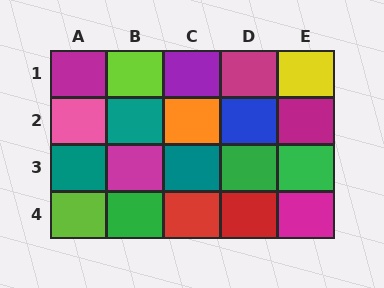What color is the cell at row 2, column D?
Blue.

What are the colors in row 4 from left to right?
Lime, green, red, red, magenta.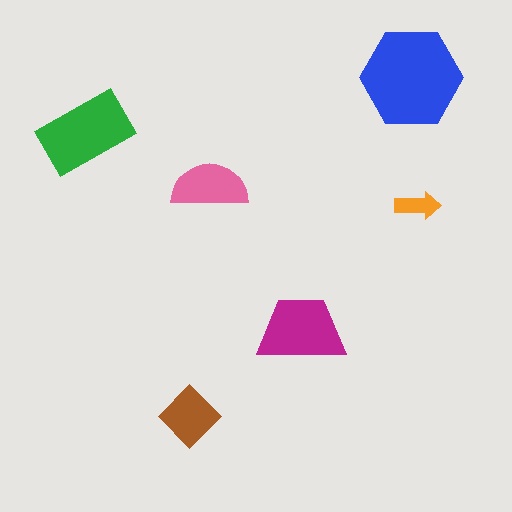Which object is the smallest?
The orange arrow.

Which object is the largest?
The blue hexagon.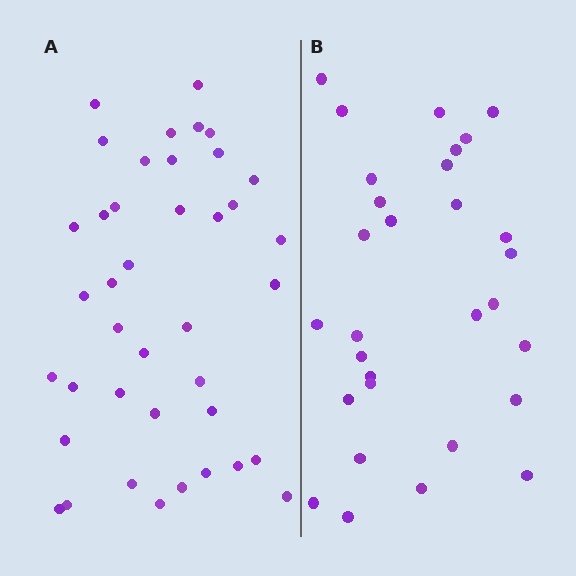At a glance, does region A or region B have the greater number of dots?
Region A (the left region) has more dots.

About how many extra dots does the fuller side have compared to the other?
Region A has roughly 10 or so more dots than region B.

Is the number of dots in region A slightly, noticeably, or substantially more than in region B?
Region A has noticeably more, but not dramatically so. The ratio is roughly 1.3 to 1.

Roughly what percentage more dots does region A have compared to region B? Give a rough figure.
About 35% more.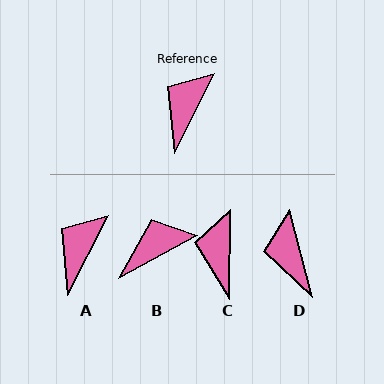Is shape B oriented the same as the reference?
No, it is off by about 35 degrees.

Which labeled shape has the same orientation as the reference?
A.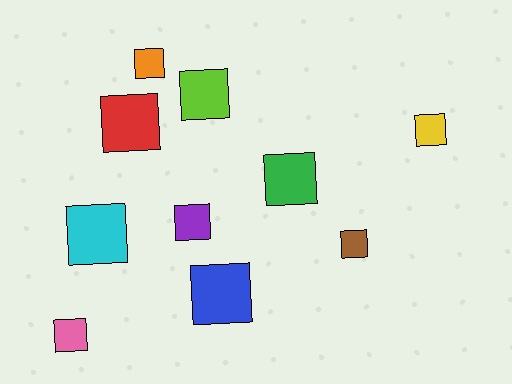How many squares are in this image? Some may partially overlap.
There are 10 squares.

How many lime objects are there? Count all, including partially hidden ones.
There is 1 lime object.